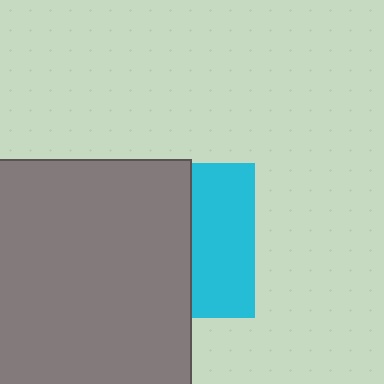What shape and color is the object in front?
The object in front is a gray square.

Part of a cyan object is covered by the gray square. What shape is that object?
It is a square.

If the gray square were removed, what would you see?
You would see the complete cyan square.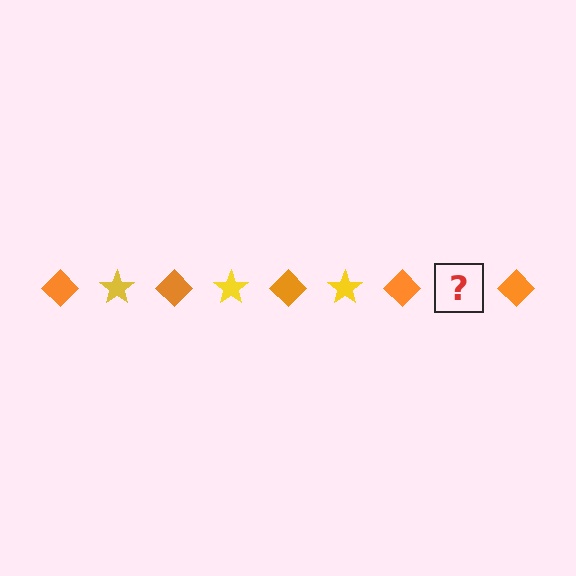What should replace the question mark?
The question mark should be replaced with a yellow star.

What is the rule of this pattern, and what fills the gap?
The rule is that the pattern alternates between orange diamond and yellow star. The gap should be filled with a yellow star.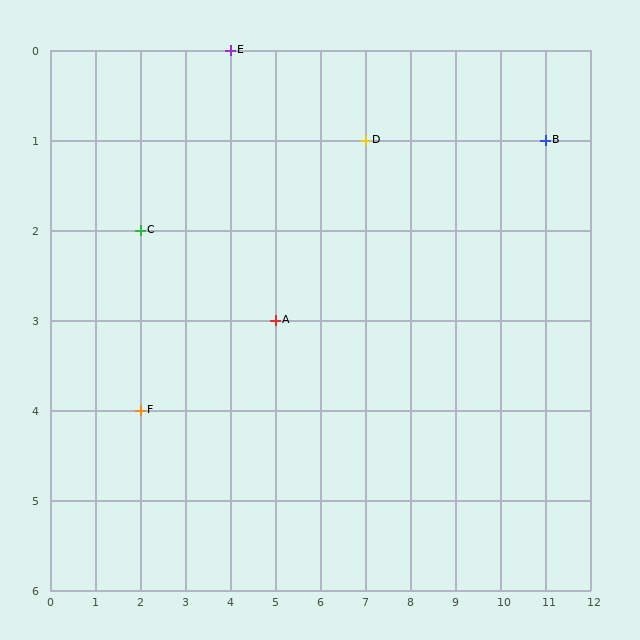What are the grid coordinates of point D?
Point D is at grid coordinates (7, 1).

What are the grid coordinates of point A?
Point A is at grid coordinates (5, 3).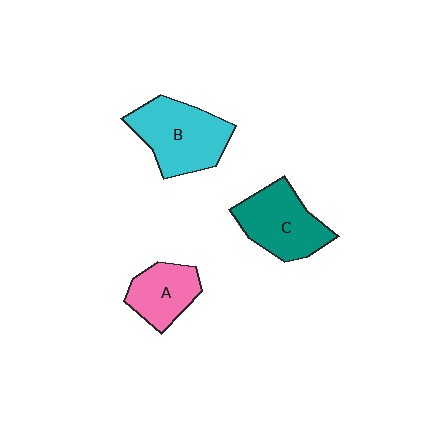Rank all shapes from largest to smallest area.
From largest to smallest: B (cyan), C (teal), A (pink).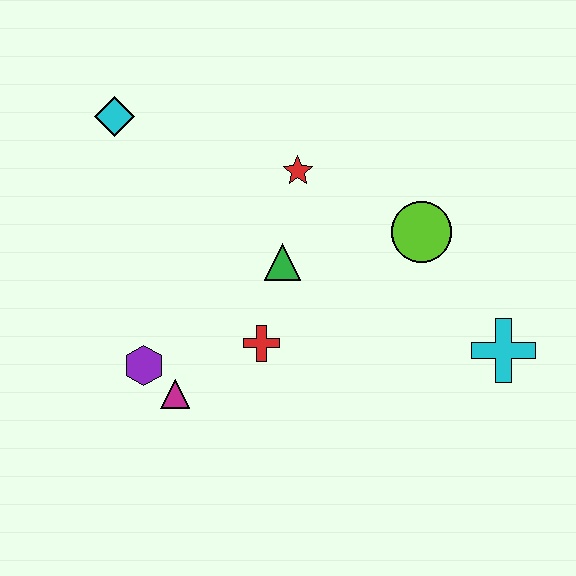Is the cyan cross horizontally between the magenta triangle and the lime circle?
No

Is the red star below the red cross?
No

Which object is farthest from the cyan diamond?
The cyan cross is farthest from the cyan diamond.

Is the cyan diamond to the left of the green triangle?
Yes